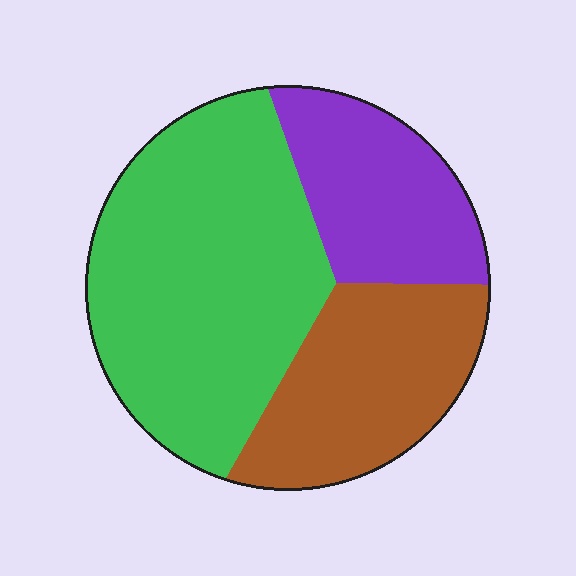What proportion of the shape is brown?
Brown covers around 25% of the shape.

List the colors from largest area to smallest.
From largest to smallest: green, brown, purple.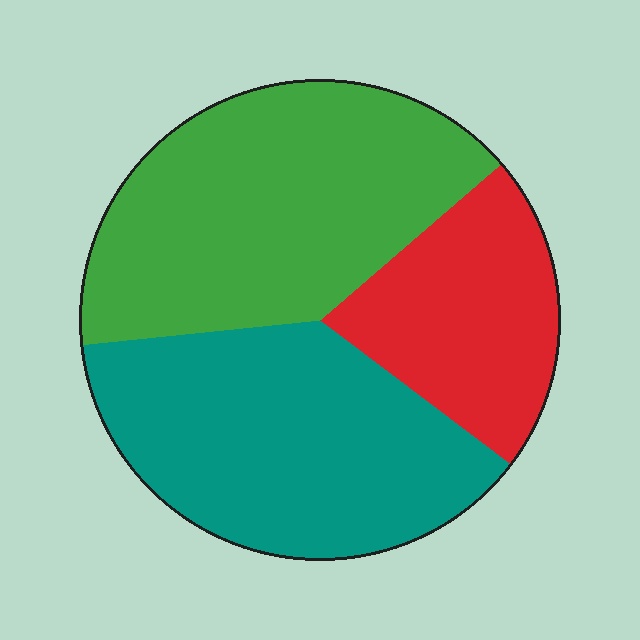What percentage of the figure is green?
Green covers about 40% of the figure.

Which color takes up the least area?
Red, at roughly 20%.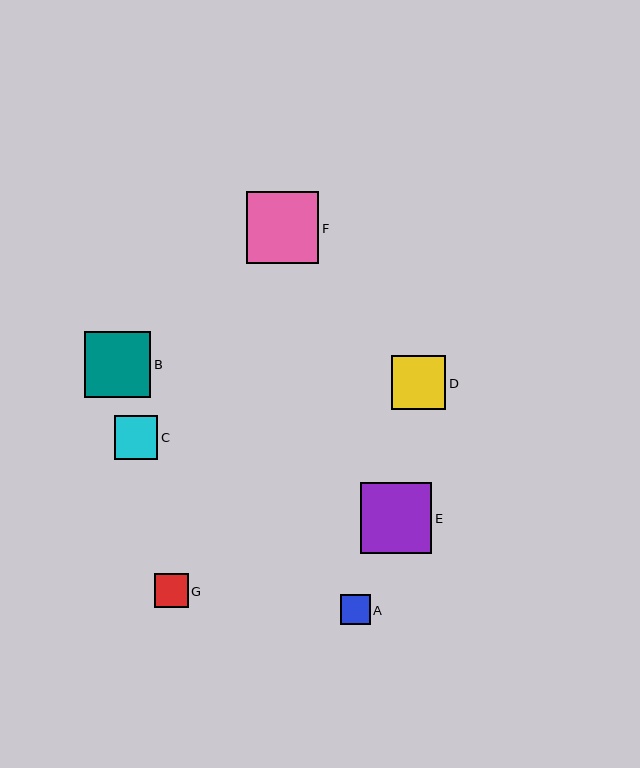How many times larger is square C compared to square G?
Square C is approximately 1.3 times the size of square G.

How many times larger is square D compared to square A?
Square D is approximately 1.8 times the size of square A.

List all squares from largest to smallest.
From largest to smallest: F, E, B, D, C, G, A.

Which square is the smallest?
Square A is the smallest with a size of approximately 30 pixels.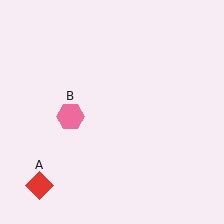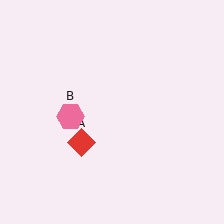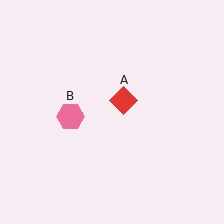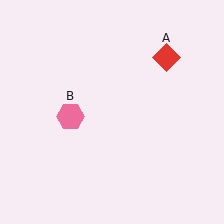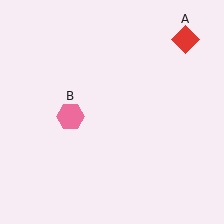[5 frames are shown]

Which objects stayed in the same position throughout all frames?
Pink hexagon (object B) remained stationary.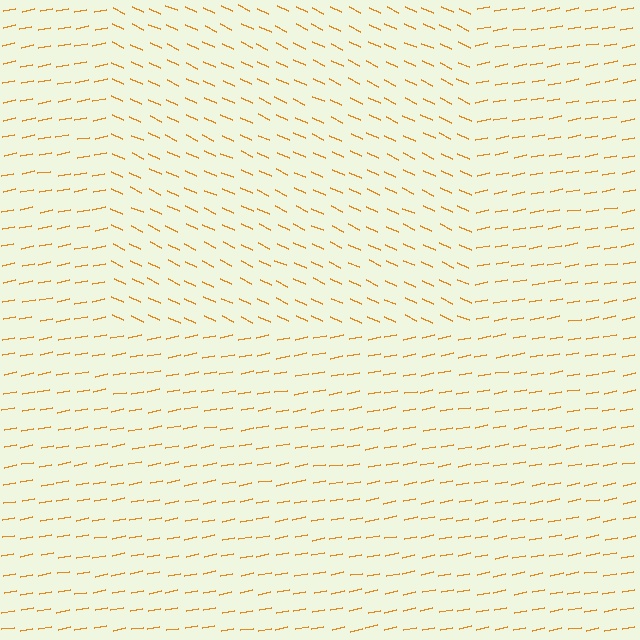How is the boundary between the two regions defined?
The boundary is defined purely by a change in line orientation (approximately 36 degrees difference). All lines are the same color and thickness.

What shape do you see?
I see a rectangle.